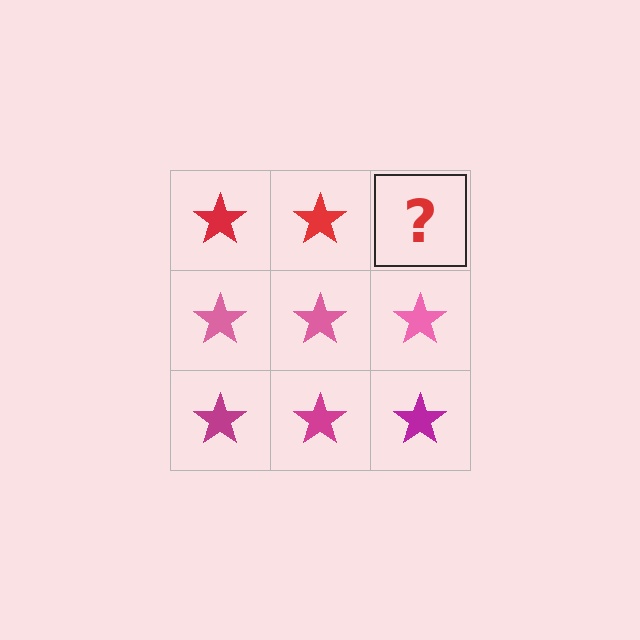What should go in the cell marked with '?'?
The missing cell should contain a red star.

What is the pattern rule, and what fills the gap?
The rule is that each row has a consistent color. The gap should be filled with a red star.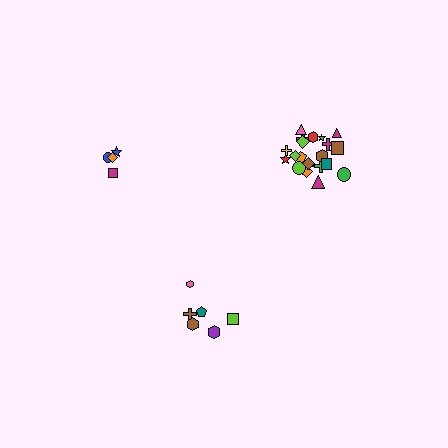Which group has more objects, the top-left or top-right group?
The top-right group.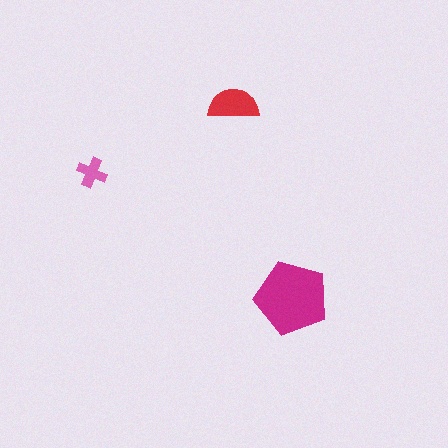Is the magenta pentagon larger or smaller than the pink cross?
Larger.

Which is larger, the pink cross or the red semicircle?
The red semicircle.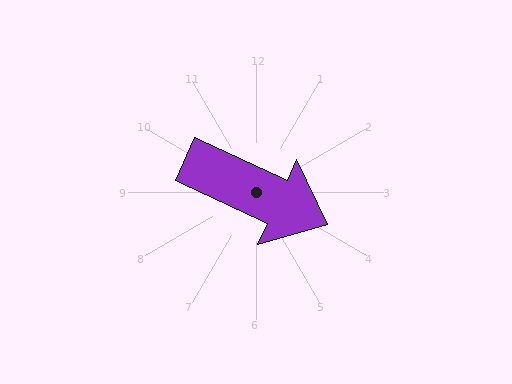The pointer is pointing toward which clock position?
Roughly 4 o'clock.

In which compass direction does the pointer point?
Southeast.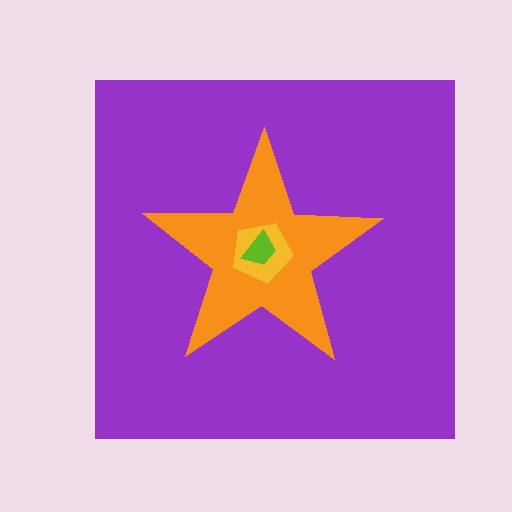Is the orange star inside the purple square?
Yes.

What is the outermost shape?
The purple square.